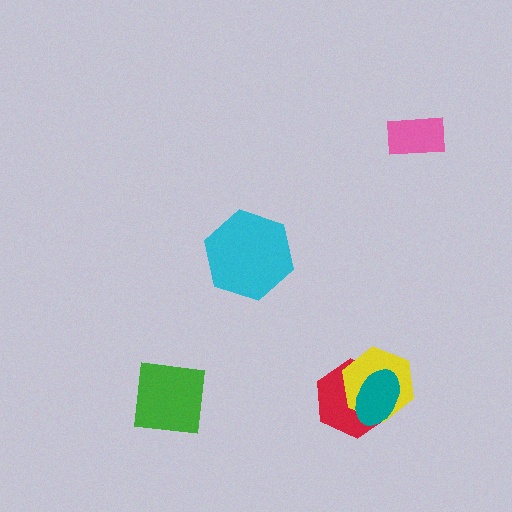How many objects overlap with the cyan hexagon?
0 objects overlap with the cyan hexagon.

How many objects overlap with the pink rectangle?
0 objects overlap with the pink rectangle.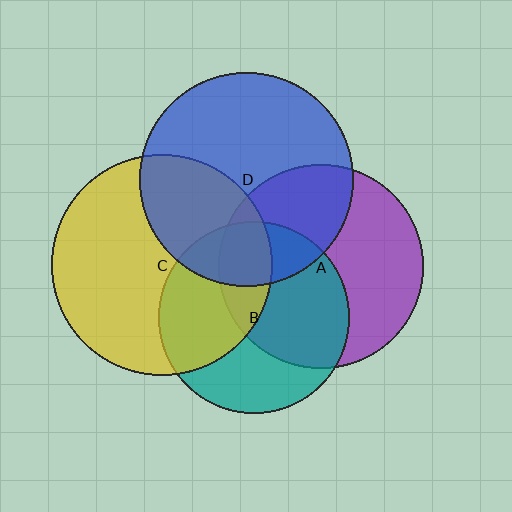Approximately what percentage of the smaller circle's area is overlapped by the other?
Approximately 25%.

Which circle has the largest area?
Circle C (yellow).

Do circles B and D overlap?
Yes.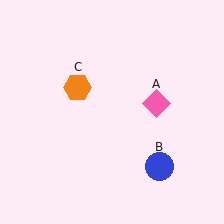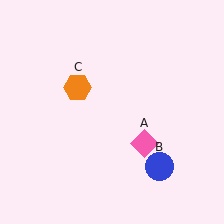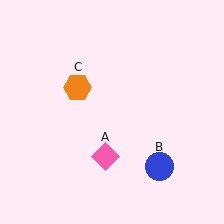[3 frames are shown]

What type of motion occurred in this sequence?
The pink diamond (object A) rotated clockwise around the center of the scene.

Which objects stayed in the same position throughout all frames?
Blue circle (object B) and orange hexagon (object C) remained stationary.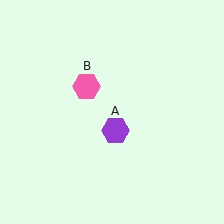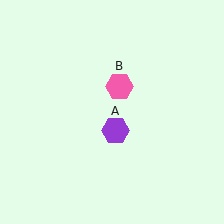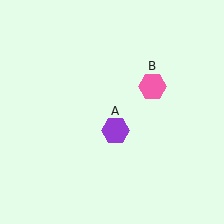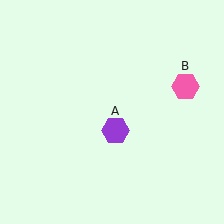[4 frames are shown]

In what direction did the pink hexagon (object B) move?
The pink hexagon (object B) moved right.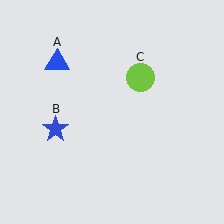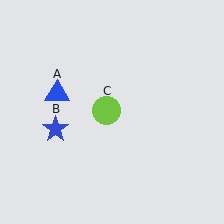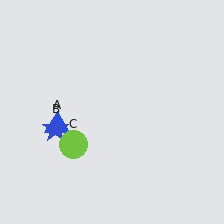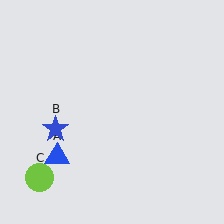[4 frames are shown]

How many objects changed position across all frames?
2 objects changed position: blue triangle (object A), lime circle (object C).